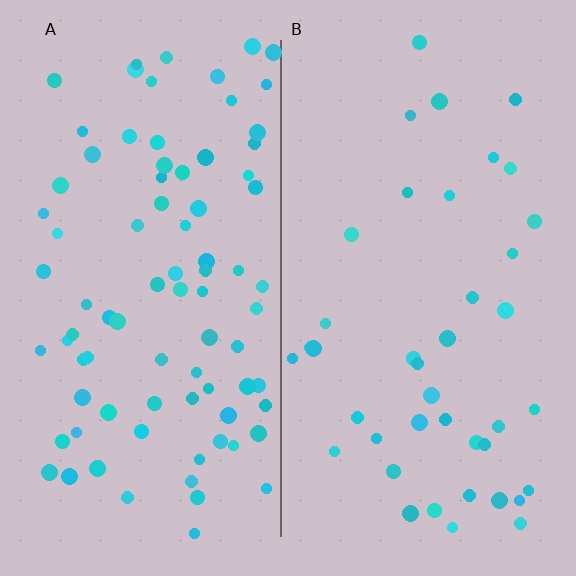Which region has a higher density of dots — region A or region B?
A (the left).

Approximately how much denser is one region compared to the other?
Approximately 2.0× — region A over region B.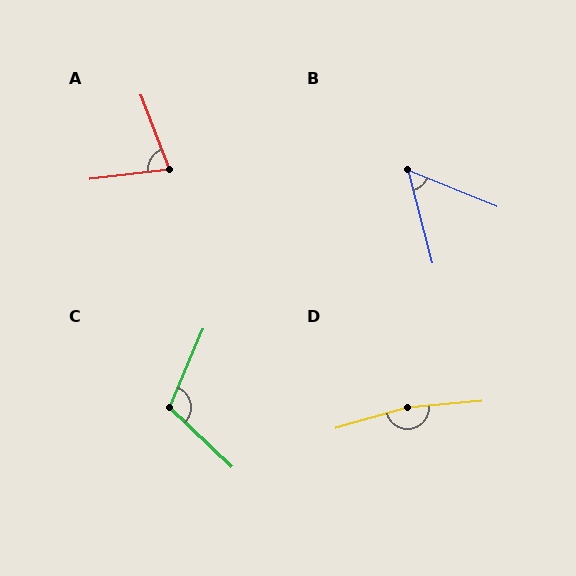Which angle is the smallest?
B, at approximately 53 degrees.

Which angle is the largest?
D, at approximately 169 degrees.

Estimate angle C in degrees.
Approximately 110 degrees.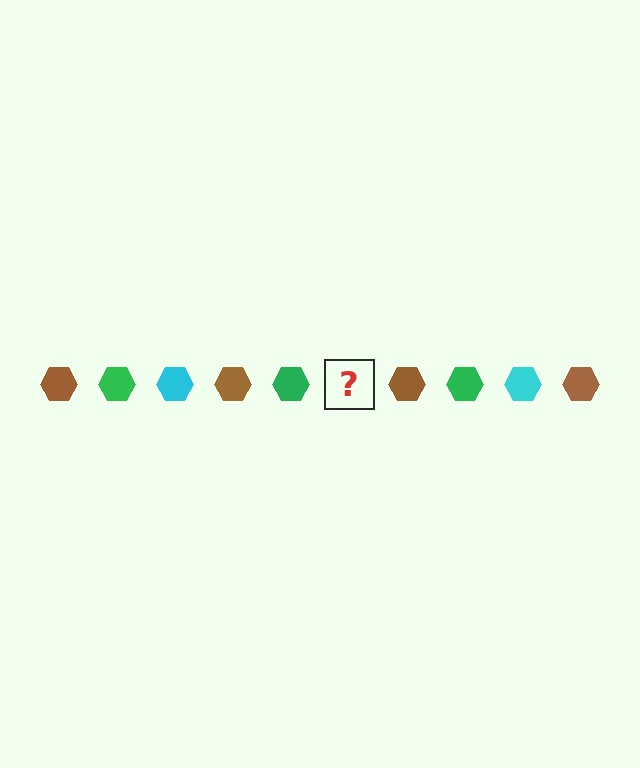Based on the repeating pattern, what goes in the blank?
The blank should be a cyan hexagon.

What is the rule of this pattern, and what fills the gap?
The rule is that the pattern cycles through brown, green, cyan hexagons. The gap should be filled with a cyan hexagon.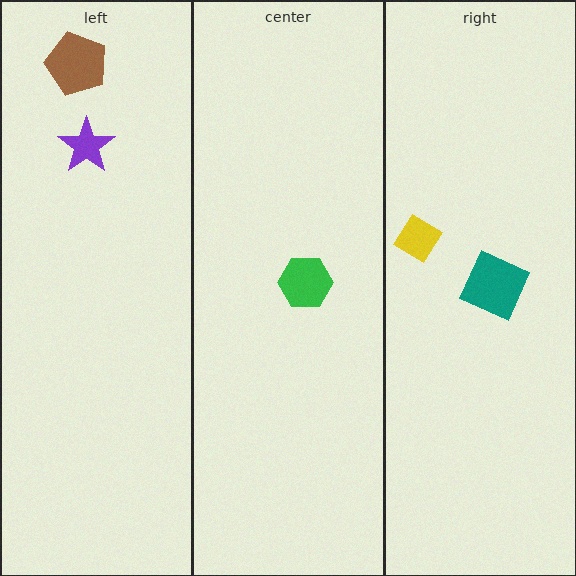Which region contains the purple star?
The left region.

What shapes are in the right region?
The teal square, the yellow diamond.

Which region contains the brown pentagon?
The left region.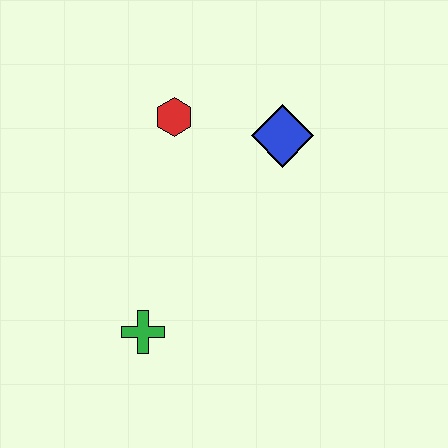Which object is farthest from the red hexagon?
The green cross is farthest from the red hexagon.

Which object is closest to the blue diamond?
The red hexagon is closest to the blue diamond.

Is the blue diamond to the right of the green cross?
Yes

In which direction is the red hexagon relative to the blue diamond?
The red hexagon is to the left of the blue diamond.